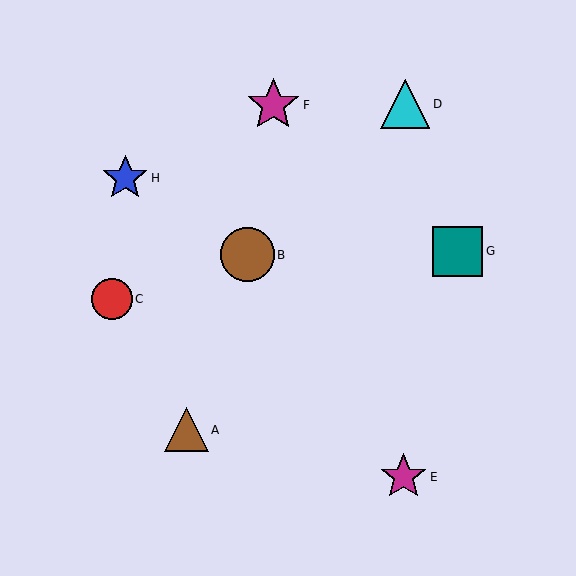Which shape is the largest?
The brown circle (labeled B) is the largest.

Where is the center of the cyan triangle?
The center of the cyan triangle is at (405, 104).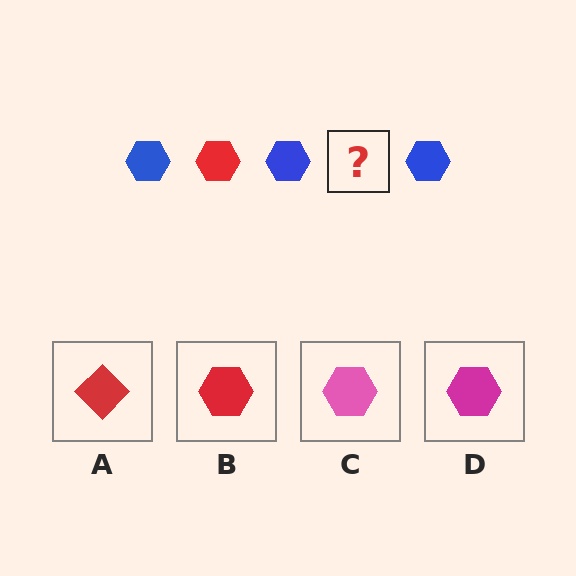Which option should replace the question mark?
Option B.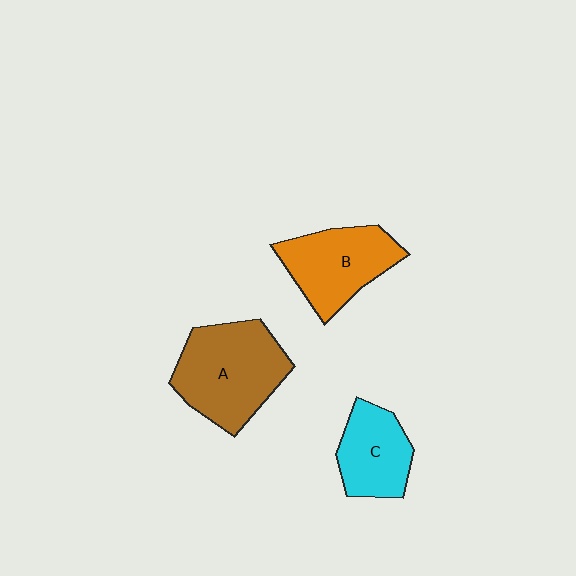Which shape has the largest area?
Shape A (brown).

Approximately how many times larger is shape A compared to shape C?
Approximately 1.6 times.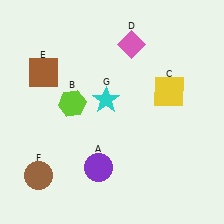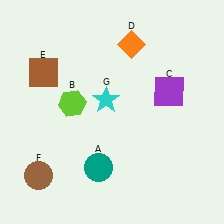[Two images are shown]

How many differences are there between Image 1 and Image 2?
There are 3 differences between the two images.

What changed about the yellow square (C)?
In Image 1, C is yellow. In Image 2, it changed to purple.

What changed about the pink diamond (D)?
In Image 1, D is pink. In Image 2, it changed to orange.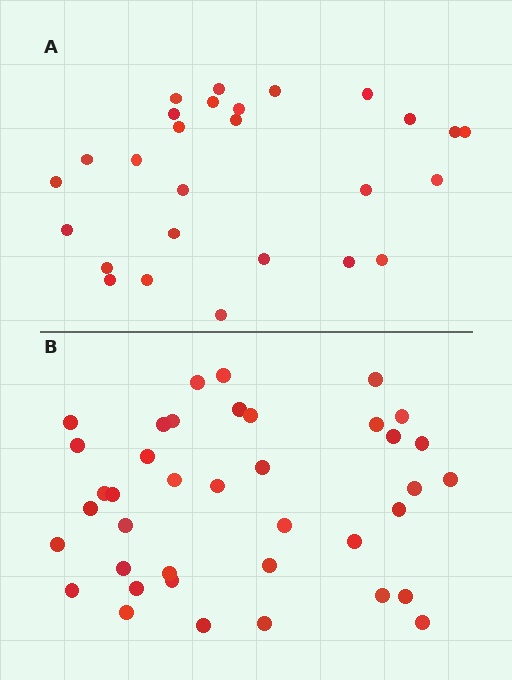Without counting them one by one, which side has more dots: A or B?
Region B (the bottom region) has more dots.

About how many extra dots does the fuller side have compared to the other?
Region B has roughly 12 or so more dots than region A.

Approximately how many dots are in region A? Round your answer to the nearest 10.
About 30 dots. (The exact count is 27, which rounds to 30.)